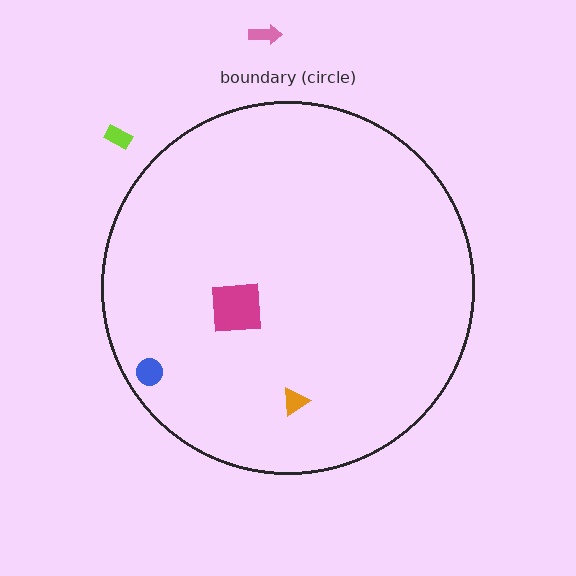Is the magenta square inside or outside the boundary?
Inside.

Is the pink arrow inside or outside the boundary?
Outside.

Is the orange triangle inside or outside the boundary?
Inside.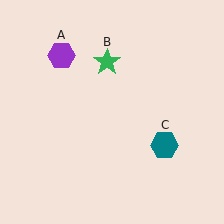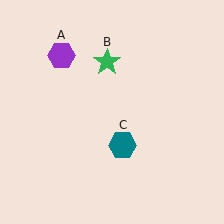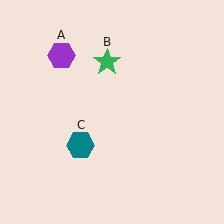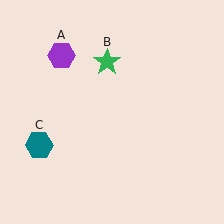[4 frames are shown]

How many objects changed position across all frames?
1 object changed position: teal hexagon (object C).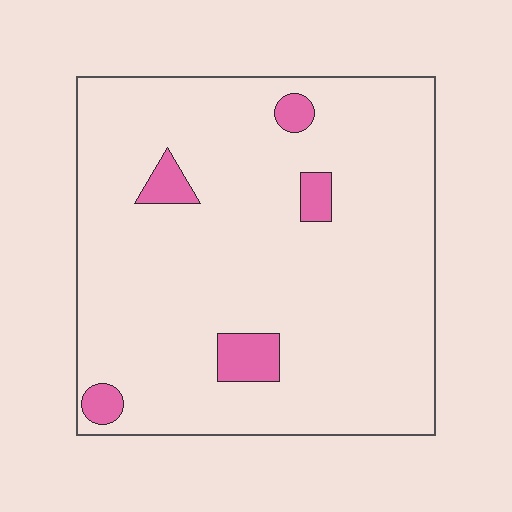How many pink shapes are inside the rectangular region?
5.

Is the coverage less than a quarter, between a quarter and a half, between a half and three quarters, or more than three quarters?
Less than a quarter.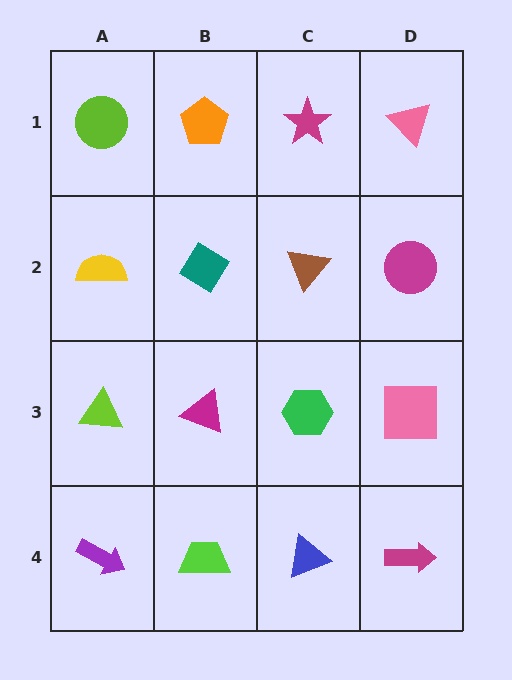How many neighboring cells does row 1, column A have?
2.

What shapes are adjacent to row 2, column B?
An orange pentagon (row 1, column B), a magenta triangle (row 3, column B), a yellow semicircle (row 2, column A), a brown triangle (row 2, column C).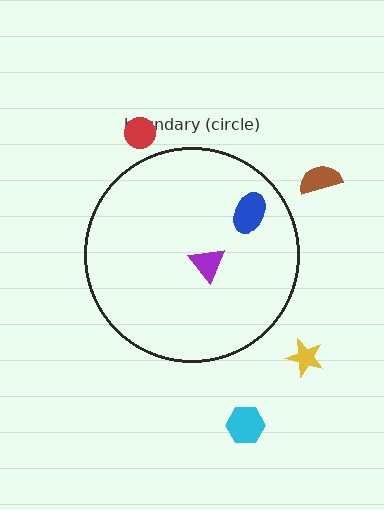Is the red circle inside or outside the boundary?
Outside.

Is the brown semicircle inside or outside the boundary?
Outside.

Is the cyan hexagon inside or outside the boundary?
Outside.